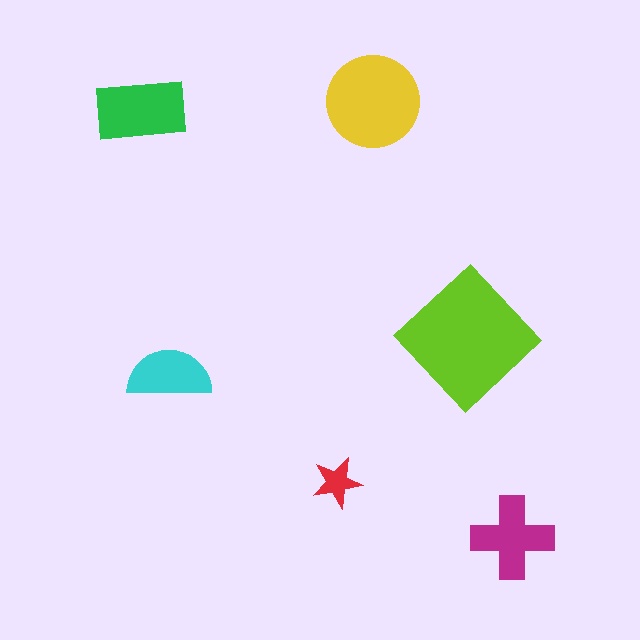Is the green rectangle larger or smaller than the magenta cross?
Larger.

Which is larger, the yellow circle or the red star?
The yellow circle.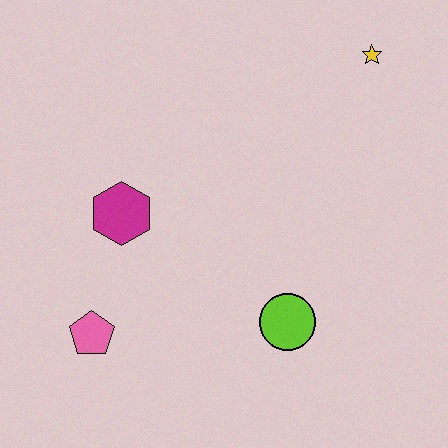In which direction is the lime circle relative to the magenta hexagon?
The lime circle is to the right of the magenta hexagon.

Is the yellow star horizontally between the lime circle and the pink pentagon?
No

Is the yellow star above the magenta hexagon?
Yes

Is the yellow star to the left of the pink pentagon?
No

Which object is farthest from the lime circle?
The yellow star is farthest from the lime circle.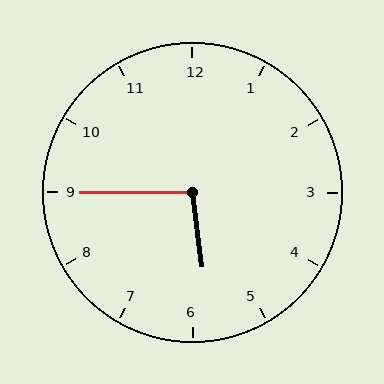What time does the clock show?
5:45.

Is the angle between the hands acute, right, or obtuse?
It is obtuse.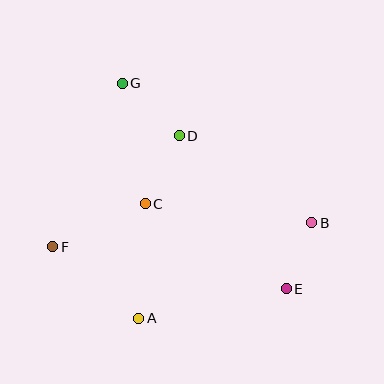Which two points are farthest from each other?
Points E and G are farthest from each other.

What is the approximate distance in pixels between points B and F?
The distance between B and F is approximately 260 pixels.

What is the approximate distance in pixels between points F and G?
The distance between F and G is approximately 178 pixels.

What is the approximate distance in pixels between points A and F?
The distance between A and F is approximately 112 pixels.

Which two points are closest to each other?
Points B and E are closest to each other.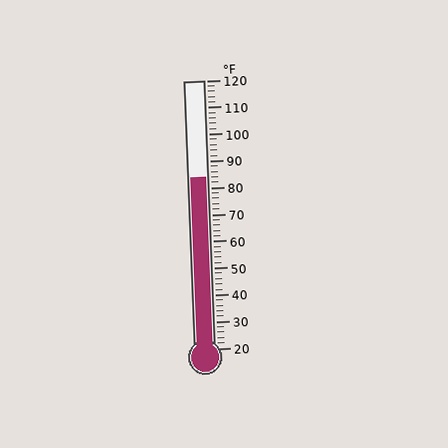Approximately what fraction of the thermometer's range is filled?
The thermometer is filled to approximately 65% of its range.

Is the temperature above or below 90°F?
The temperature is below 90°F.